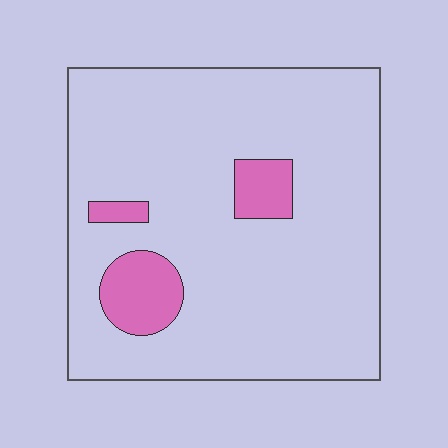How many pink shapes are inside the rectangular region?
3.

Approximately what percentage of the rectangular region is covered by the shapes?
Approximately 10%.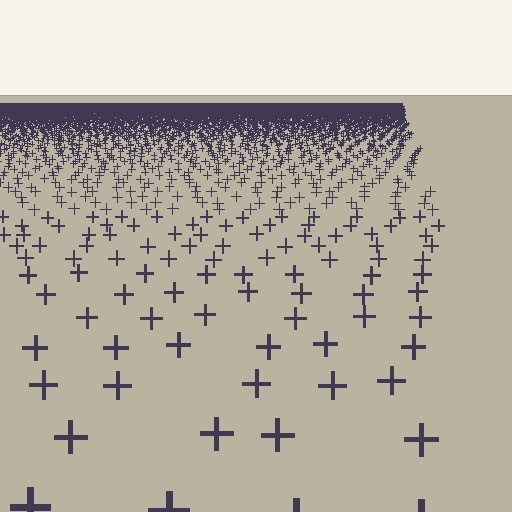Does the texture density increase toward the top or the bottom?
Density increases toward the top.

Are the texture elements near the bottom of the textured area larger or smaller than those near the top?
Larger. Near the bottom, elements are closer to the viewer and appear at a bigger on-screen size.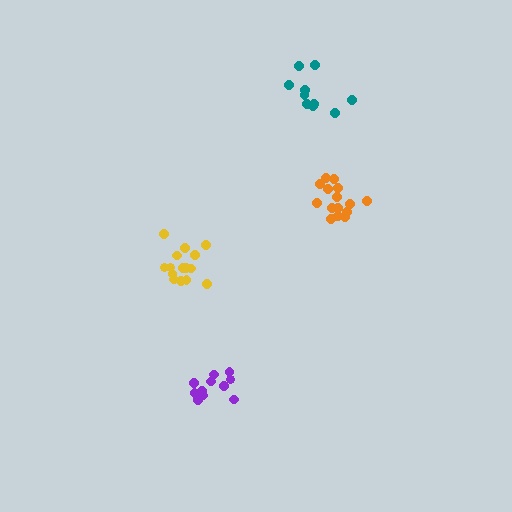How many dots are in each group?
Group 1: 10 dots, Group 2: 15 dots, Group 3: 12 dots, Group 4: 15 dots (52 total).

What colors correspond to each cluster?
The clusters are colored: teal, yellow, purple, orange.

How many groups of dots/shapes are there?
There are 4 groups.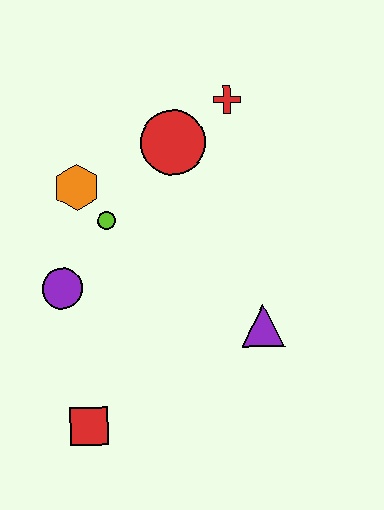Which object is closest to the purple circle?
The lime circle is closest to the purple circle.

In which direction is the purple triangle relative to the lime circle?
The purple triangle is to the right of the lime circle.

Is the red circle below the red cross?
Yes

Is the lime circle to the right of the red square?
Yes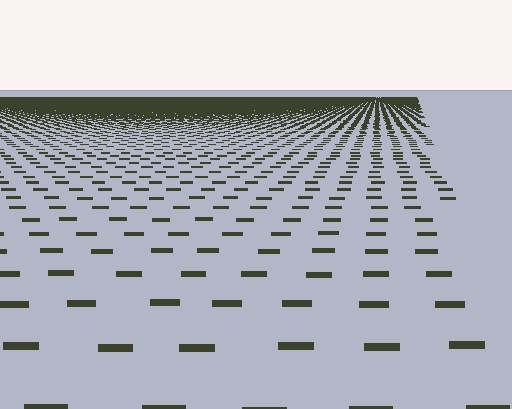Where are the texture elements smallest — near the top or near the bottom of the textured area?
Near the top.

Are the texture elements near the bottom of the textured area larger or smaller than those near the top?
Larger. Near the bottom, elements are closer to the viewer and appear at a bigger on-screen size.